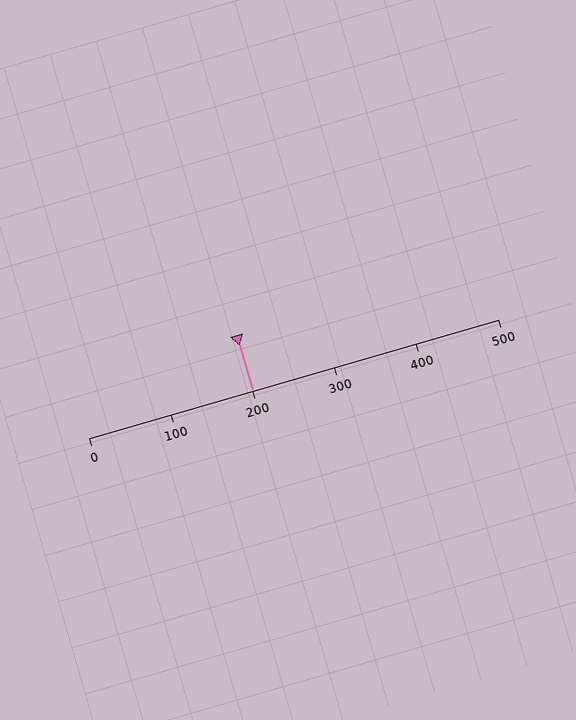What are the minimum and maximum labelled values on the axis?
The axis runs from 0 to 500.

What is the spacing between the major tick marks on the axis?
The major ticks are spaced 100 apart.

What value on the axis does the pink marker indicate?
The marker indicates approximately 200.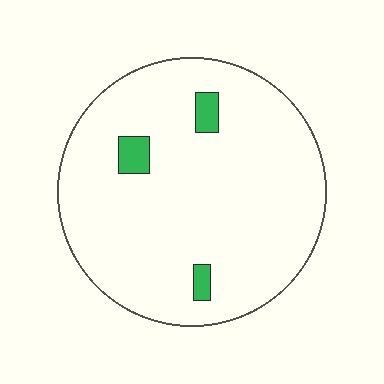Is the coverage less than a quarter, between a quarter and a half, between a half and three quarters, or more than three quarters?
Less than a quarter.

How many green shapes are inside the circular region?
3.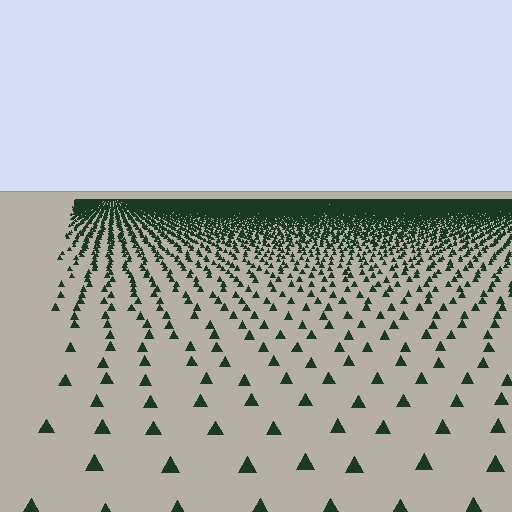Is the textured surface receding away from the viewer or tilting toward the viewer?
The surface is receding away from the viewer. Texture elements get smaller and denser toward the top.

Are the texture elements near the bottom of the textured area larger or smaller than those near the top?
Larger. Near the bottom, elements are closer to the viewer and appear at a bigger on-screen size.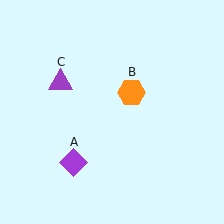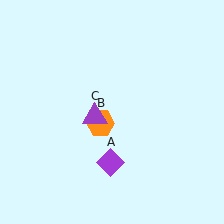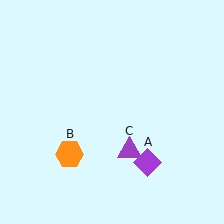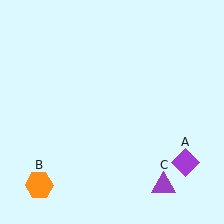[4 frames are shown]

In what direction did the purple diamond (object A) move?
The purple diamond (object A) moved right.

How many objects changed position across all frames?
3 objects changed position: purple diamond (object A), orange hexagon (object B), purple triangle (object C).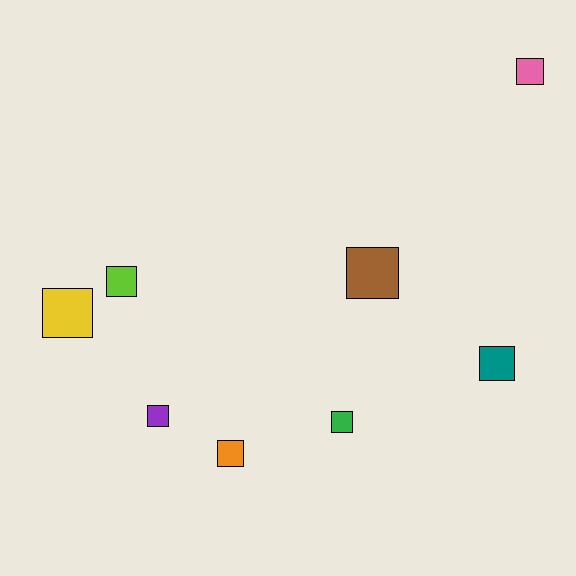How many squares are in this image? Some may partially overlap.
There are 8 squares.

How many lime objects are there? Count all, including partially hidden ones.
There is 1 lime object.